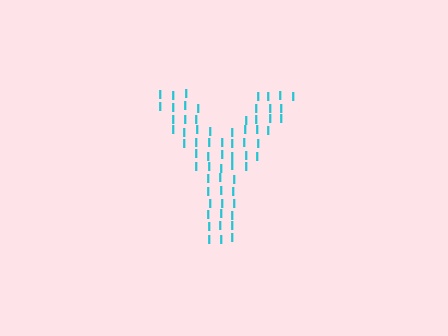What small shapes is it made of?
It is made of small letter I's.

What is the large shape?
The large shape is the letter Y.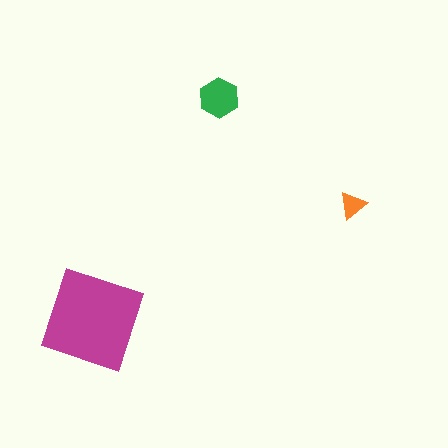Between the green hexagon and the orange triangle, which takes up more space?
The green hexagon.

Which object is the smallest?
The orange triangle.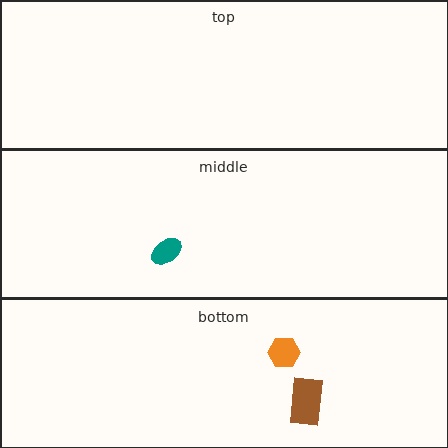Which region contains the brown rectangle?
The bottom region.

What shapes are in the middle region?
The teal ellipse.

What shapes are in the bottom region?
The brown rectangle, the orange hexagon.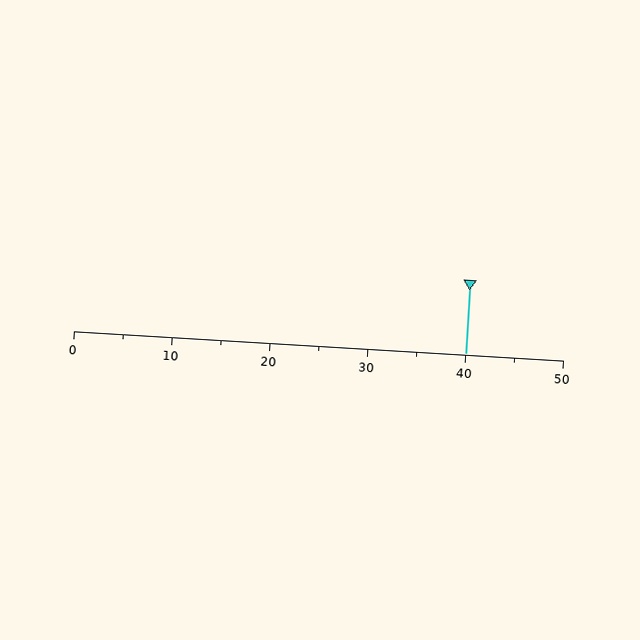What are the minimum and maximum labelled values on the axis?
The axis runs from 0 to 50.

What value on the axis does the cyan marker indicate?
The marker indicates approximately 40.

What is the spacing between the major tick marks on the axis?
The major ticks are spaced 10 apart.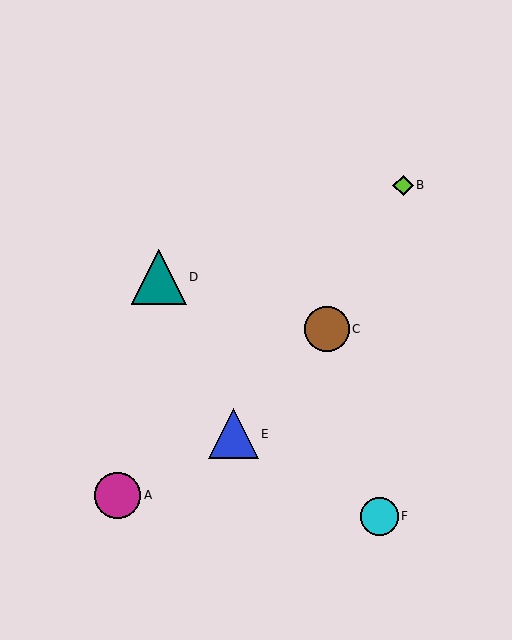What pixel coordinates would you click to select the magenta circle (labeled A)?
Click at (118, 495) to select the magenta circle A.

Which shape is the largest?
The teal triangle (labeled D) is the largest.